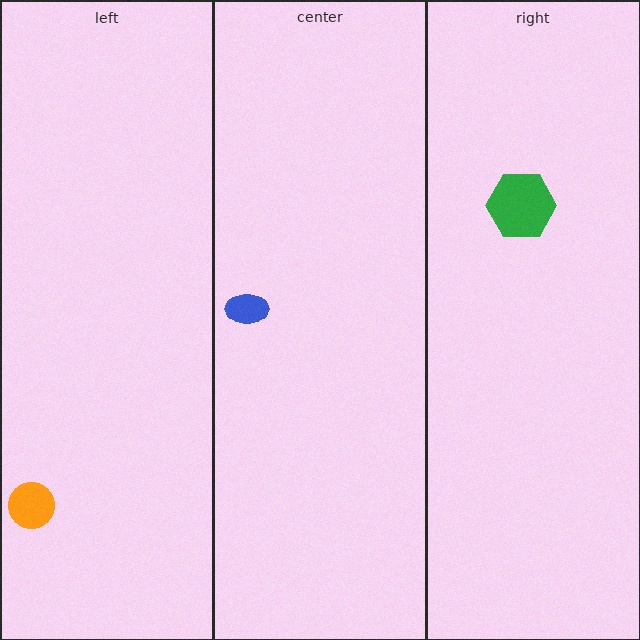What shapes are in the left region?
The orange circle.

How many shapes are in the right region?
1.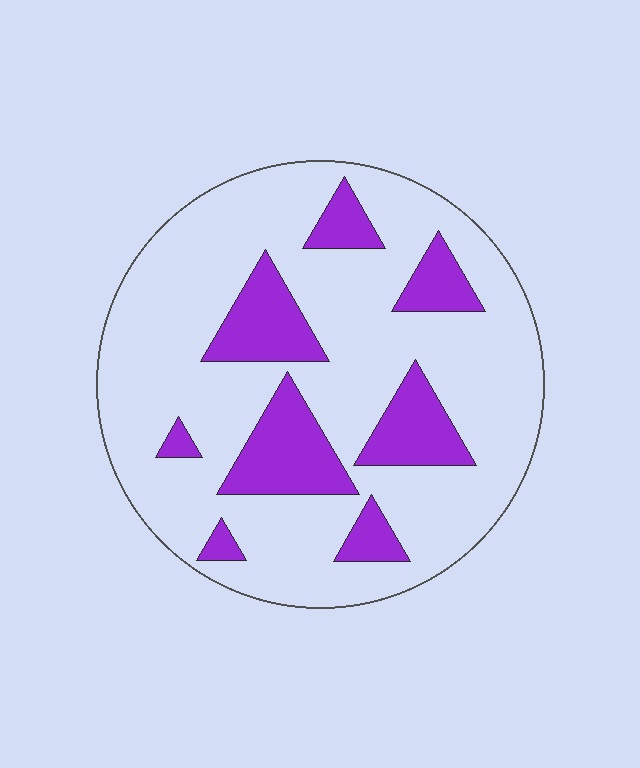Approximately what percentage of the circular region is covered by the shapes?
Approximately 20%.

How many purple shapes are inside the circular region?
8.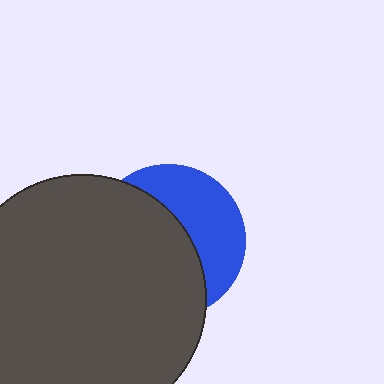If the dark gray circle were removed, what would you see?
You would see the complete blue circle.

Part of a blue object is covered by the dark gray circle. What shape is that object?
It is a circle.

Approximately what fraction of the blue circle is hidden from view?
Roughly 60% of the blue circle is hidden behind the dark gray circle.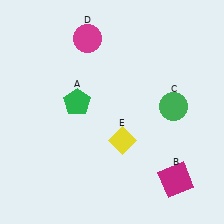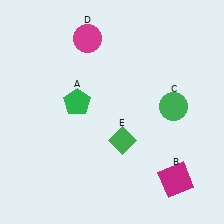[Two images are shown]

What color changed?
The diamond (E) changed from yellow in Image 1 to green in Image 2.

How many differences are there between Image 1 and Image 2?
There is 1 difference between the two images.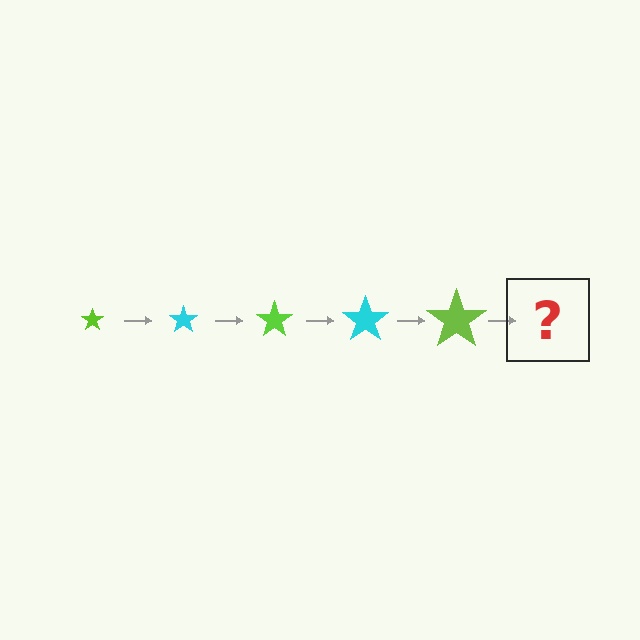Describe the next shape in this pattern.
It should be a cyan star, larger than the previous one.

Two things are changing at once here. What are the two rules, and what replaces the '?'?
The two rules are that the star grows larger each step and the color cycles through lime and cyan. The '?' should be a cyan star, larger than the previous one.